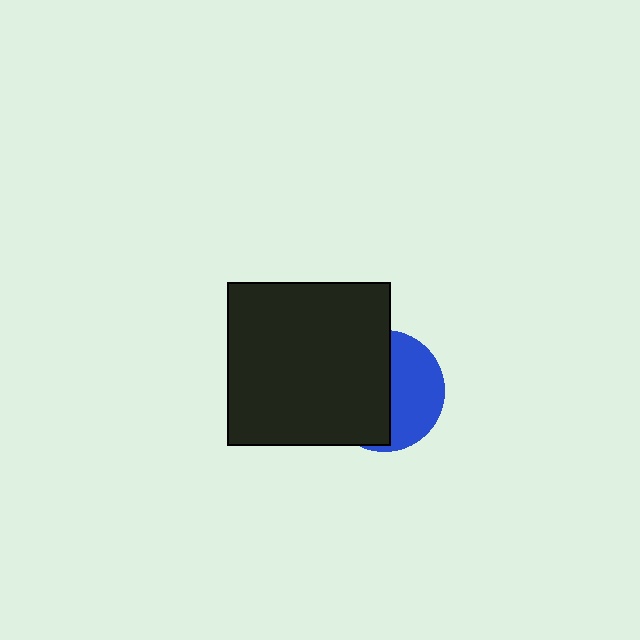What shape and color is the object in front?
The object in front is a black square.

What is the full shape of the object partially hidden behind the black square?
The partially hidden object is a blue circle.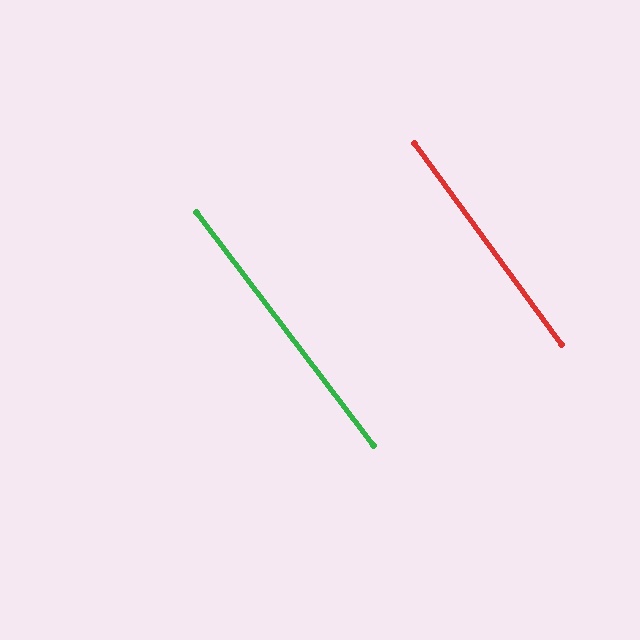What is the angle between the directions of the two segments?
Approximately 1 degree.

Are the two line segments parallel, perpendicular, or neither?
Parallel — their directions differ by only 1.0°.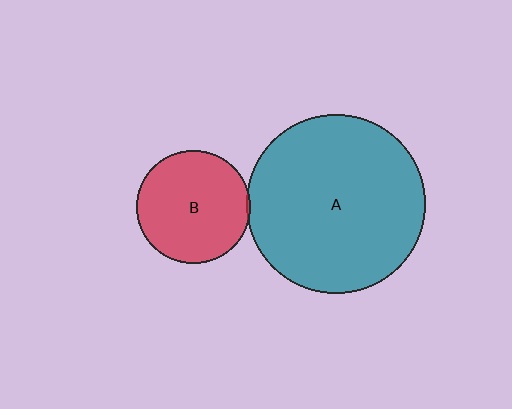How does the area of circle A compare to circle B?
Approximately 2.5 times.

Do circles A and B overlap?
Yes.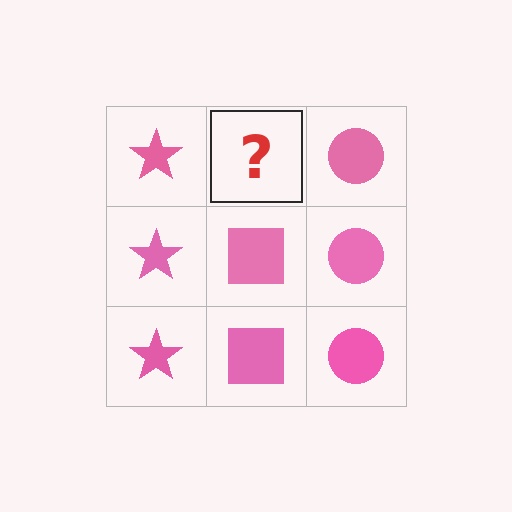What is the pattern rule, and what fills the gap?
The rule is that each column has a consistent shape. The gap should be filled with a pink square.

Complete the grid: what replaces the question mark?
The question mark should be replaced with a pink square.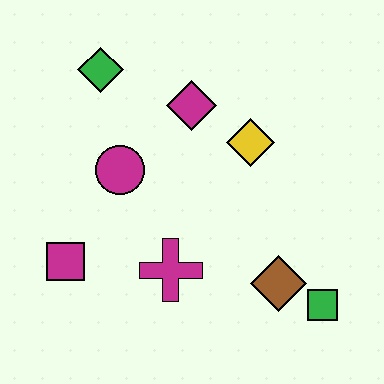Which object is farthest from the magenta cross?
The green diamond is farthest from the magenta cross.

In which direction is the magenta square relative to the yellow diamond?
The magenta square is to the left of the yellow diamond.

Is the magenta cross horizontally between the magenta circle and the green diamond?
No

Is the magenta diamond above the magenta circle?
Yes